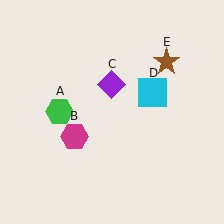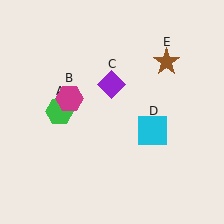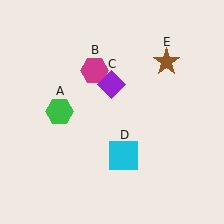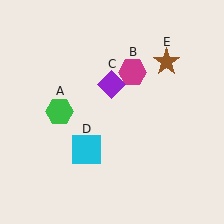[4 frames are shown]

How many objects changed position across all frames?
2 objects changed position: magenta hexagon (object B), cyan square (object D).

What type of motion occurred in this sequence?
The magenta hexagon (object B), cyan square (object D) rotated clockwise around the center of the scene.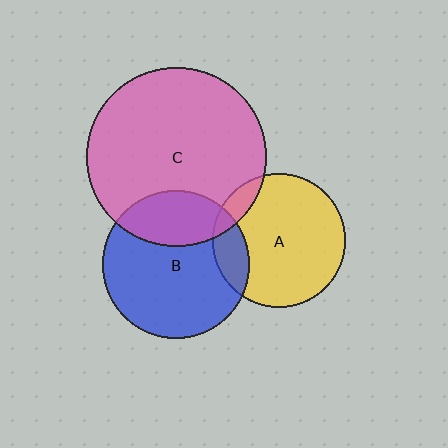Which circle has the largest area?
Circle C (pink).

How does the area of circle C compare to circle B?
Approximately 1.5 times.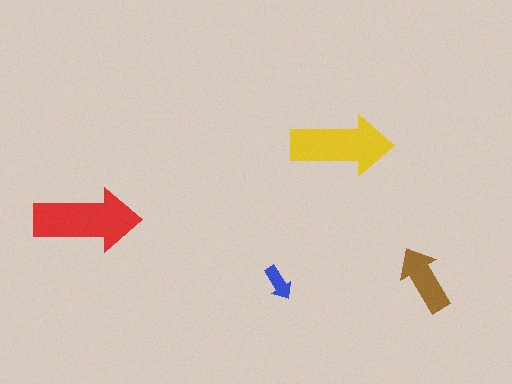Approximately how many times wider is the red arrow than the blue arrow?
About 3 times wider.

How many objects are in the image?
There are 4 objects in the image.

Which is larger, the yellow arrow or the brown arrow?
The yellow one.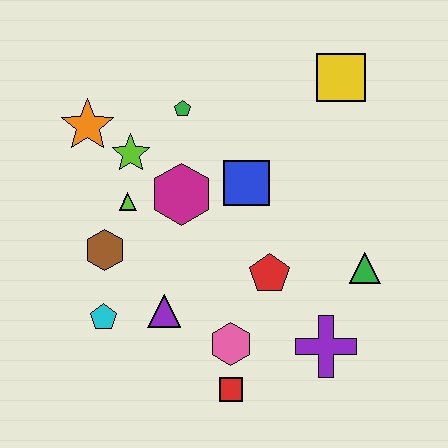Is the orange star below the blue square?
No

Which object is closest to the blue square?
The magenta hexagon is closest to the blue square.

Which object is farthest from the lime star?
The purple cross is farthest from the lime star.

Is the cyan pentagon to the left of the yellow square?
Yes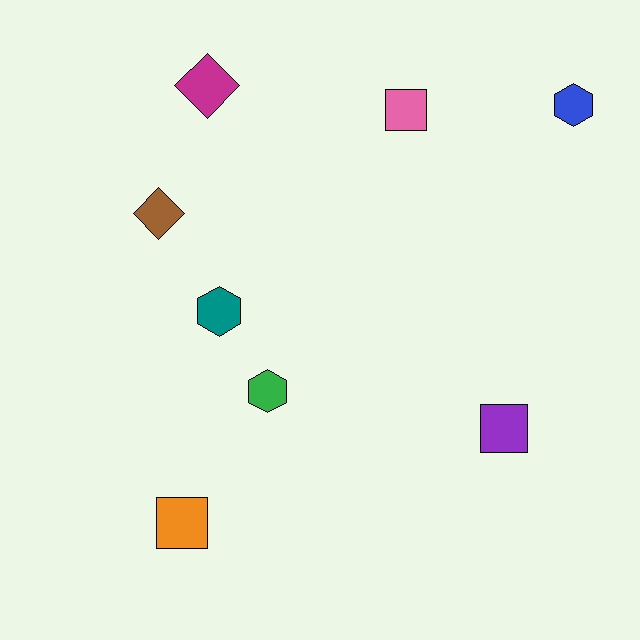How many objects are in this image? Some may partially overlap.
There are 8 objects.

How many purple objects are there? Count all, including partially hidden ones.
There is 1 purple object.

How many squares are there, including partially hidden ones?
There are 3 squares.